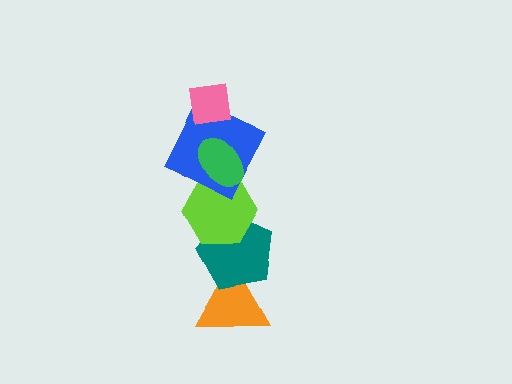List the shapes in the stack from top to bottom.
From top to bottom: the pink square, the green ellipse, the blue square, the lime hexagon, the teal pentagon, the orange triangle.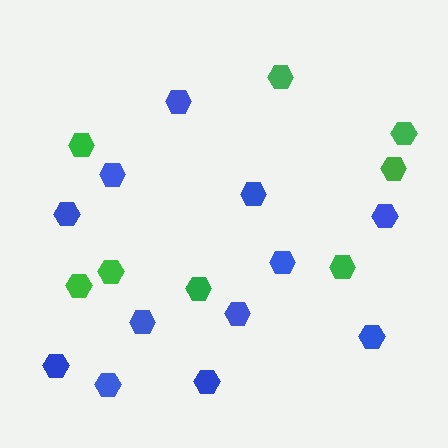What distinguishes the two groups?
There are 2 groups: one group of blue hexagons (12) and one group of green hexagons (8).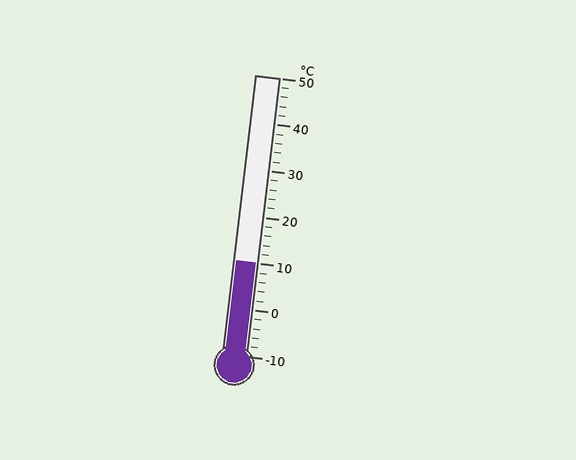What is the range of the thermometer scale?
The thermometer scale ranges from -10°C to 50°C.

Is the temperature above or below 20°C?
The temperature is below 20°C.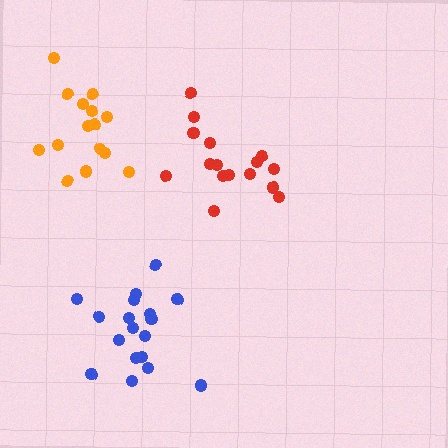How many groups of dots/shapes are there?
There are 3 groups.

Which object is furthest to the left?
The orange cluster is leftmost.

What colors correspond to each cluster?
The clusters are colored: blue, red, orange.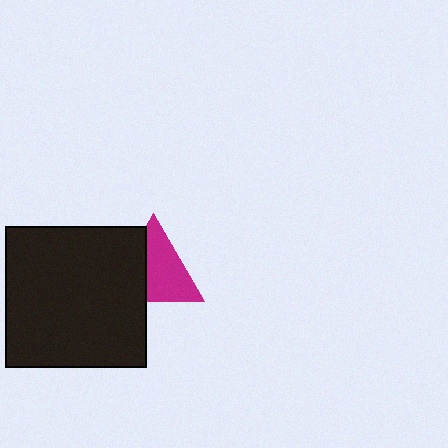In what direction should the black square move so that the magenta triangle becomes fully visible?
The black square should move left. That is the shortest direction to clear the overlap and leave the magenta triangle fully visible.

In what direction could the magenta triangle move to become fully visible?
The magenta triangle could move right. That would shift it out from behind the black square entirely.